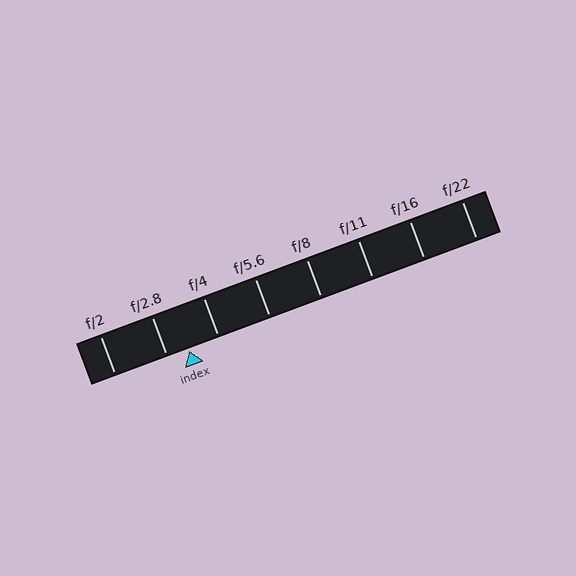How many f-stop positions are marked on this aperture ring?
There are 8 f-stop positions marked.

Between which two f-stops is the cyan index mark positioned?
The index mark is between f/2.8 and f/4.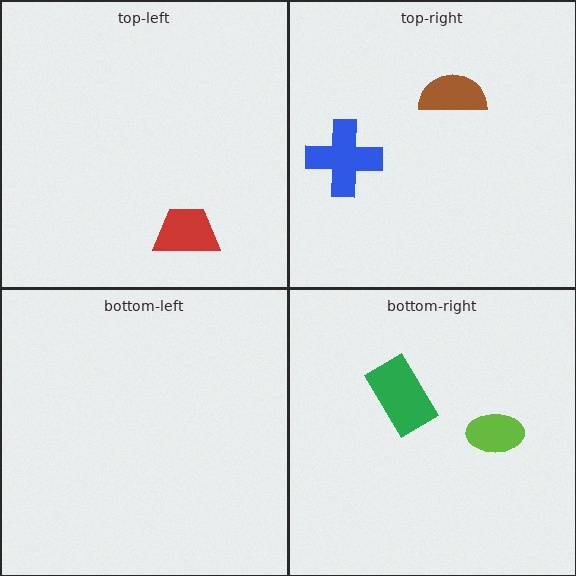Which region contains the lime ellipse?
The bottom-right region.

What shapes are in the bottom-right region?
The lime ellipse, the green rectangle.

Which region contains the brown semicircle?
The top-right region.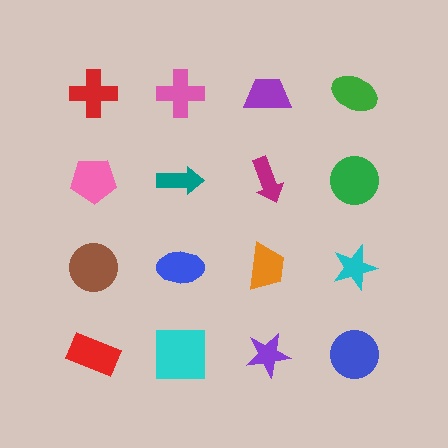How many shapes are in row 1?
4 shapes.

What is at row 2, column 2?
A teal arrow.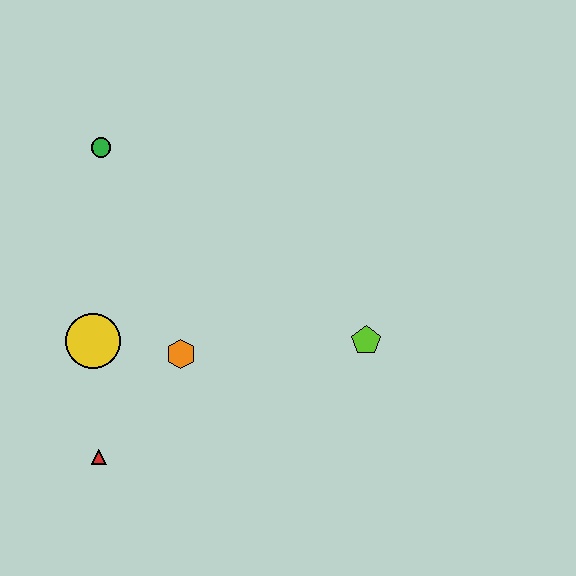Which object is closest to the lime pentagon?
The orange hexagon is closest to the lime pentagon.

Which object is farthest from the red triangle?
The green circle is farthest from the red triangle.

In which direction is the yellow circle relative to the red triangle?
The yellow circle is above the red triangle.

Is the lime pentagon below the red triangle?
No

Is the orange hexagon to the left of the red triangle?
No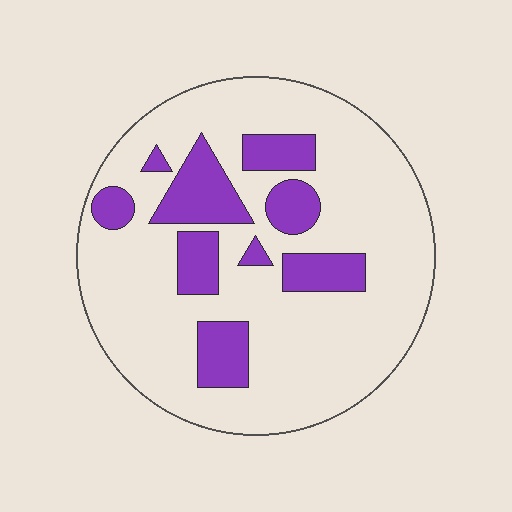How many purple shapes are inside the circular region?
9.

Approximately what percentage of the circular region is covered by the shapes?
Approximately 20%.